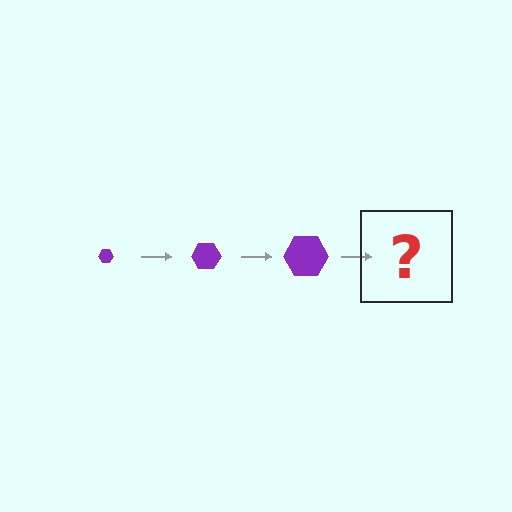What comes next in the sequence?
The next element should be a purple hexagon, larger than the previous one.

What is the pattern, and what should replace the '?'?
The pattern is that the hexagon gets progressively larger each step. The '?' should be a purple hexagon, larger than the previous one.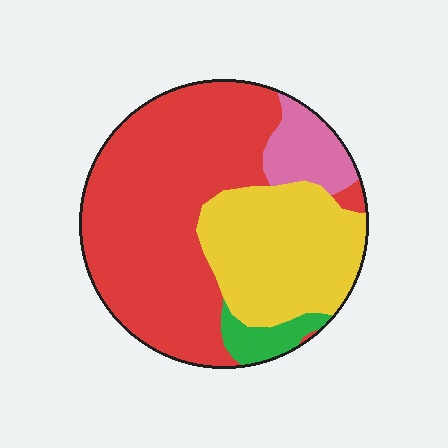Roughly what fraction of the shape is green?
Green covers about 5% of the shape.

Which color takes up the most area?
Red, at roughly 55%.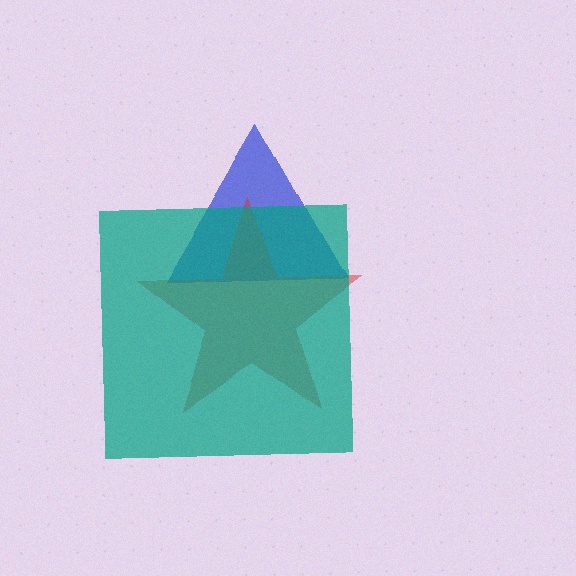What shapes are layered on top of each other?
The layered shapes are: a blue triangle, a red star, a teal square.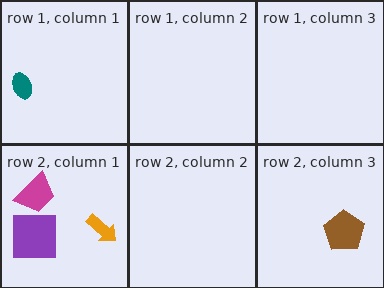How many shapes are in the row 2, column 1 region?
3.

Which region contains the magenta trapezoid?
The row 2, column 1 region.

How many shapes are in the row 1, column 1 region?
1.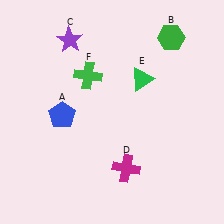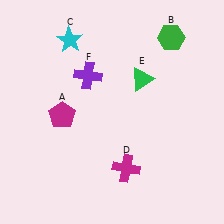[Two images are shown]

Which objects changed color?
A changed from blue to magenta. C changed from purple to cyan. F changed from green to purple.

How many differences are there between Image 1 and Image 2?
There are 3 differences between the two images.